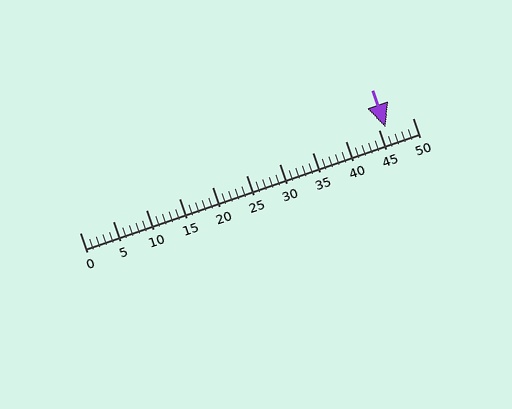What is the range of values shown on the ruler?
The ruler shows values from 0 to 50.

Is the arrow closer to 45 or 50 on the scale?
The arrow is closer to 45.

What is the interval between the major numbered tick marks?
The major tick marks are spaced 5 units apart.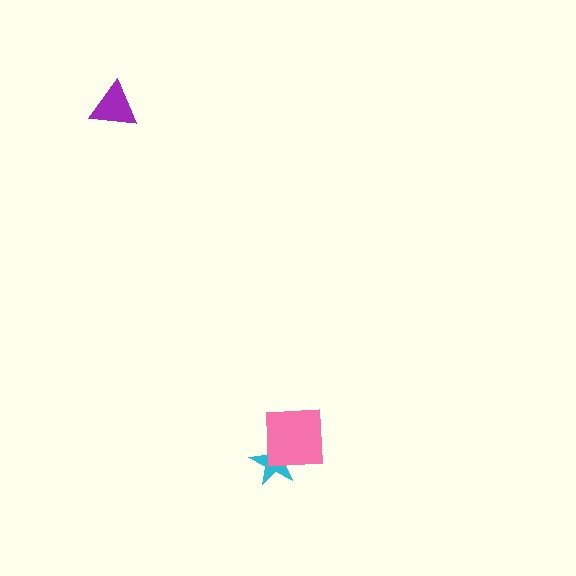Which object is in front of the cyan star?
The pink square is in front of the cyan star.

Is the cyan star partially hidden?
Yes, it is partially covered by another shape.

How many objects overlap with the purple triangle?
0 objects overlap with the purple triangle.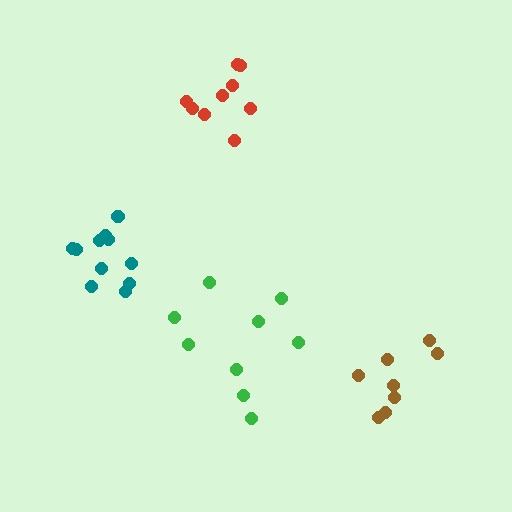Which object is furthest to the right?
The brown cluster is rightmost.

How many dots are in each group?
Group 1: 11 dots, Group 2: 9 dots, Group 3: 9 dots, Group 4: 8 dots (37 total).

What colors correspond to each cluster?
The clusters are colored: teal, red, green, brown.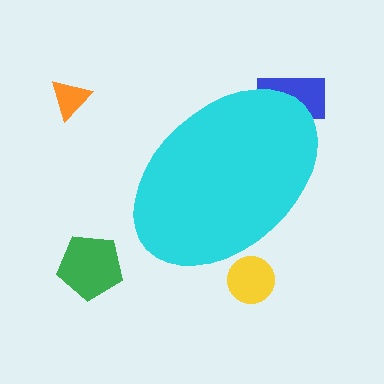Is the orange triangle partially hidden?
No, the orange triangle is fully visible.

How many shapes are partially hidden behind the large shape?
2 shapes are partially hidden.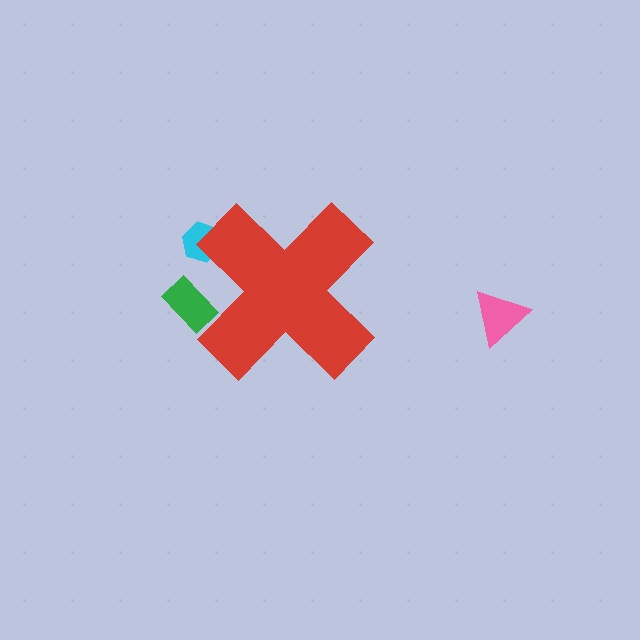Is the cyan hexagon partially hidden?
Yes, the cyan hexagon is partially hidden behind the red cross.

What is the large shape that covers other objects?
A red cross.